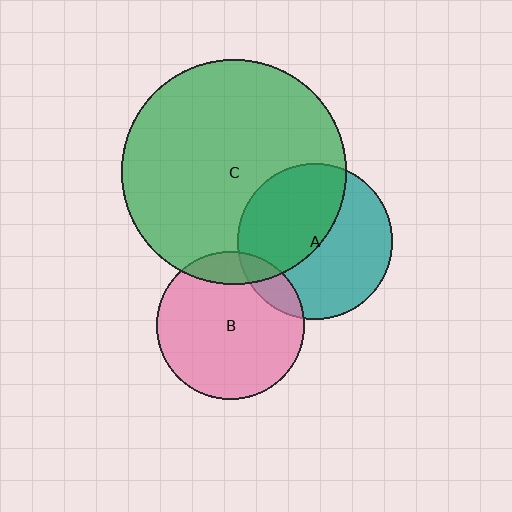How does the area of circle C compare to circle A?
Approximately 2.1 times.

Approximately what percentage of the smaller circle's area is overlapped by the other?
Approximately 10%.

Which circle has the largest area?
Circle C (green).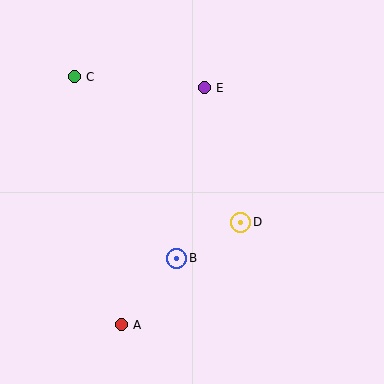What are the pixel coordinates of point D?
Point D is at (240, 222).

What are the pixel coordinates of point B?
Point B is at (177, 258).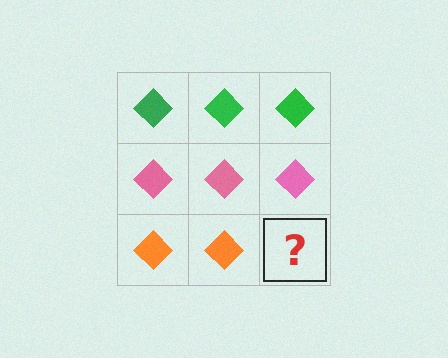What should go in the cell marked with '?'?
The missing cell should contain an orange diamond.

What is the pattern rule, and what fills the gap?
The rule is that each row has a consistent color. The gap should be filled with an orange diamond.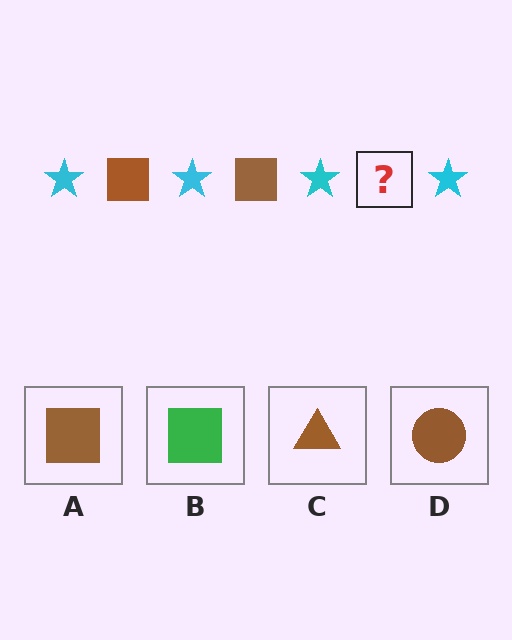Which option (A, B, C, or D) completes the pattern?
A.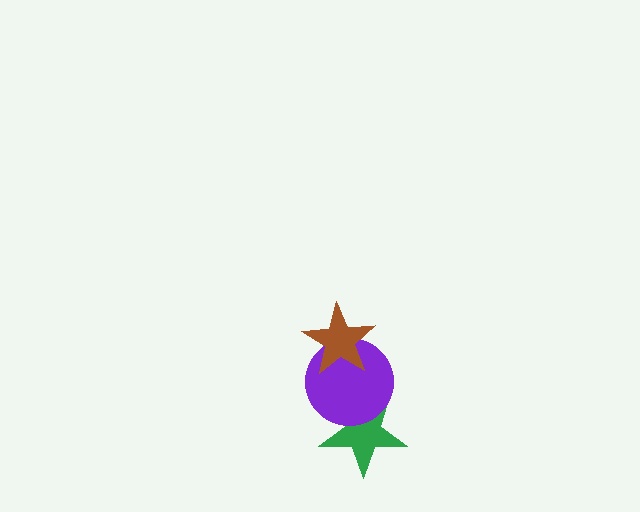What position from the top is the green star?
The green star is 3rd from the top.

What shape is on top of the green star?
The purple circle is on top of the green star.